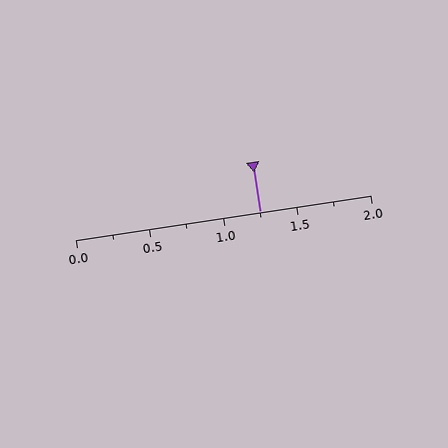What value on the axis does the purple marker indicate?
The marker indicates approximately 1.25.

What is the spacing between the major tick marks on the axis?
The major ticks are spaced 0.5 apart.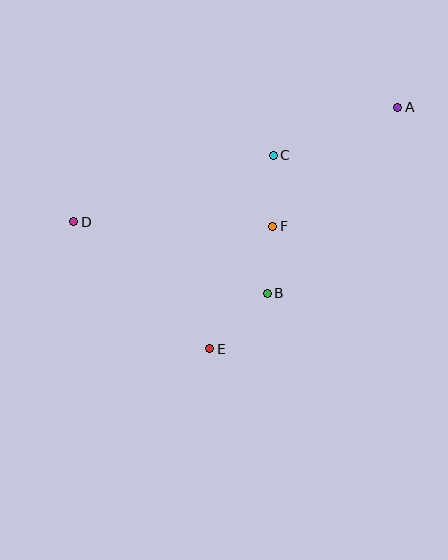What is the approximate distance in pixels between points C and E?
The distance between C and E is approximately 204 pixels.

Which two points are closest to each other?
Points B and F are closest to each other.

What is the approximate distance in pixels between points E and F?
The distance between E and F is approximately 138 pixels.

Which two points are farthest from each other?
Points A and D are farthest from each other.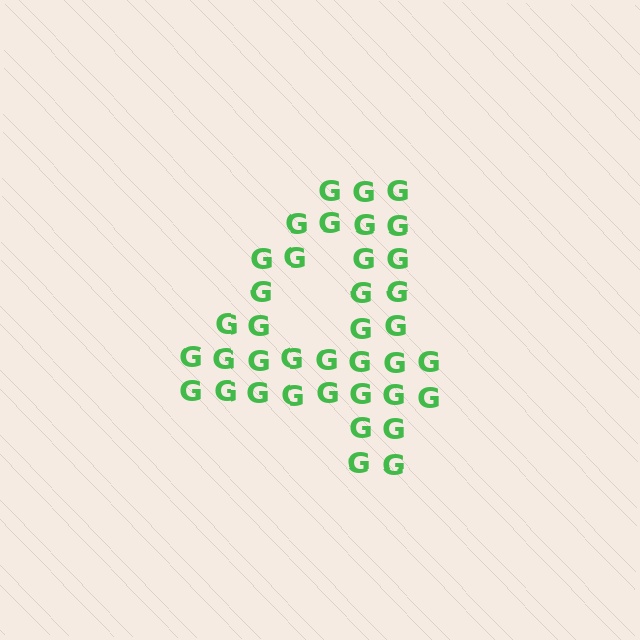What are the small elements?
The small elements are letter G's.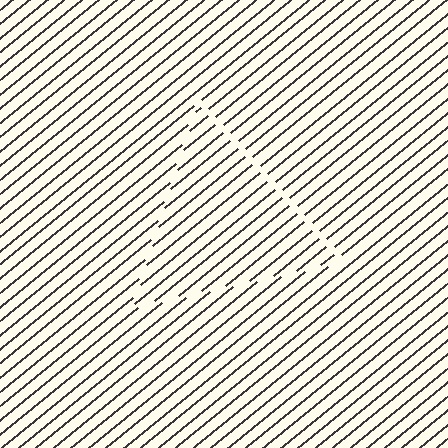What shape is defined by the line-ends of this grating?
An illusory triangle. The interior of the shape contains the same grating, shifted by half a period — the contour is defined by the phase discontinuity where line-ends from the inner and outer gratings abut.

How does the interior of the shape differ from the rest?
The interior of the shape contains the same grating, shifted by half a period — the contour is defined by the phase discontinuity where line-ends from the inner and outer gratings abut.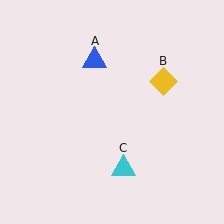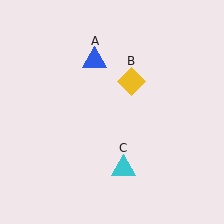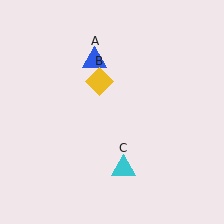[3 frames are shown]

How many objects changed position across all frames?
1 object changed position: yellow diamond (object B).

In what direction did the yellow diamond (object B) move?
The yellow diamond (object B) moved left.